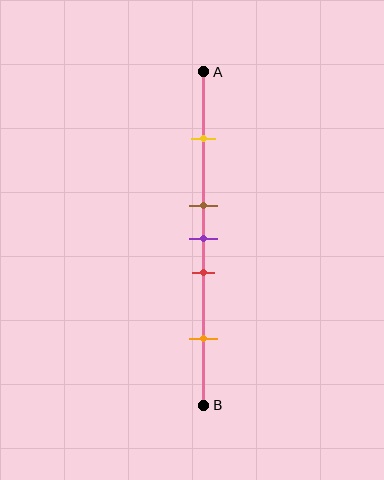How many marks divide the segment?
There are 5 marks dividing the segment.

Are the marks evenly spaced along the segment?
No, the marks are not evenly spaced.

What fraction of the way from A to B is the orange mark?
The orange mark is approximately 80% (0.8) of the way from A to B.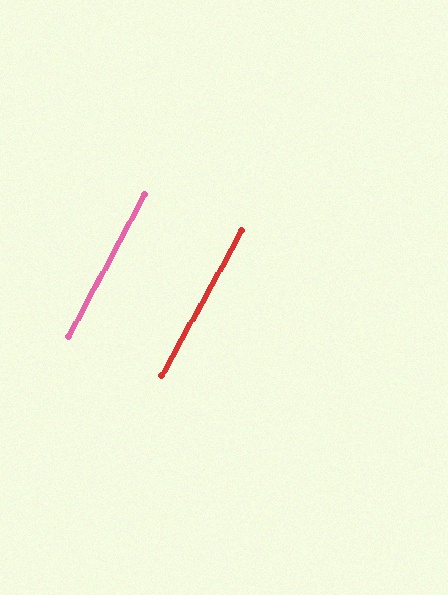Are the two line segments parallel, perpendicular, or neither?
Parallel — their directions differ by only 0.8°.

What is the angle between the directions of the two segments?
Approximately 1 degree.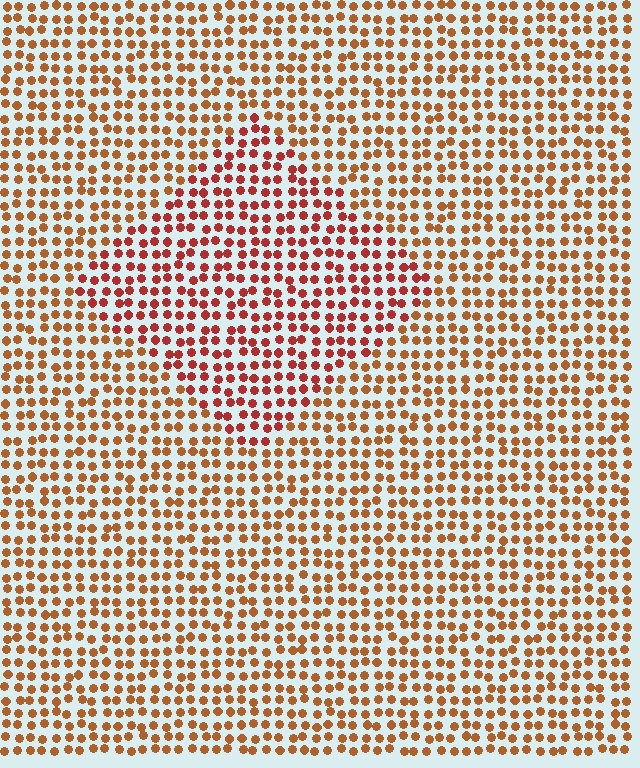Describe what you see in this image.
The image is filled with small brown elements in a uniform arrangement. A diamond-shaped region is visible where the elements are tinted to a slightly different hue, forming a subtle color boundary.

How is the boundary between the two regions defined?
The boundary is defined purely by a slight shift in hue (about 26 degrees). Spacing, size, and orientation are identical on both sides.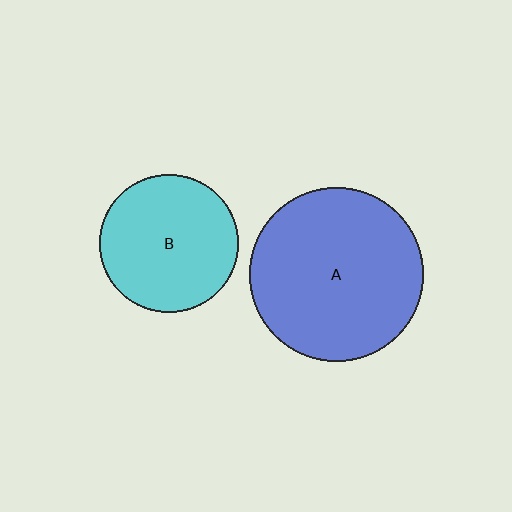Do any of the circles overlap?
No, none of the circles overlap.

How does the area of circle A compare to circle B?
Approximately 1.6 times.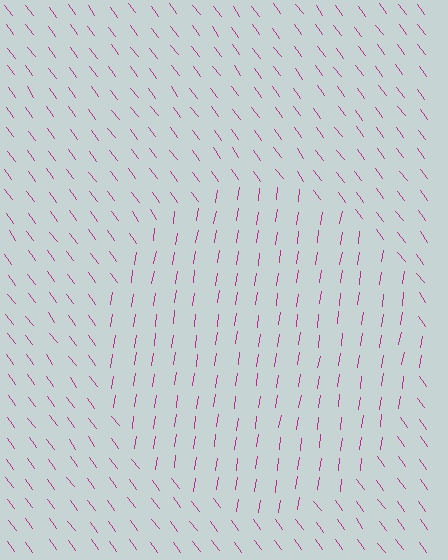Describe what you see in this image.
The image is filled with small magenta line segments. A circle region in the image has lines oriented differently from the surrounding lines, creating a visible texture boundary.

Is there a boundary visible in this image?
Yes, there is a texture boundary formed by a change in line orientation.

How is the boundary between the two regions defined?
The boundary is defined purely by a change in line orientation (approximately 45 degrees difference). All lines are the same color and thickness.